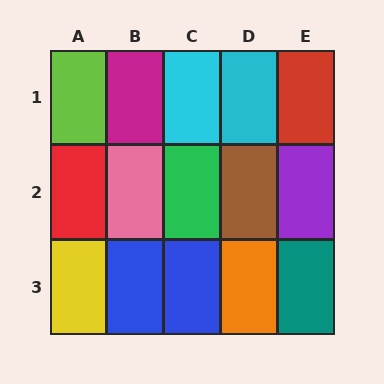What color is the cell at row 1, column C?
Cyan.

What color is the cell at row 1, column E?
Red.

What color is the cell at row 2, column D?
Brown.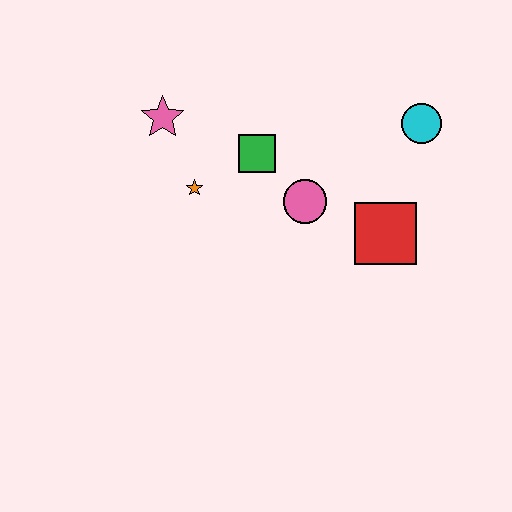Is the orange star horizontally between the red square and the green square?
No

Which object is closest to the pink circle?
The green square is closest to the pink circle.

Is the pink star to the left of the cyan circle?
Yes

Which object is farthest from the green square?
The cyan circle is farthest from the green square.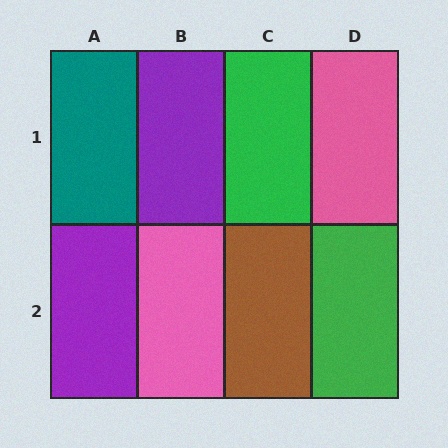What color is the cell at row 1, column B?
Purple.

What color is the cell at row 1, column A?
Teal.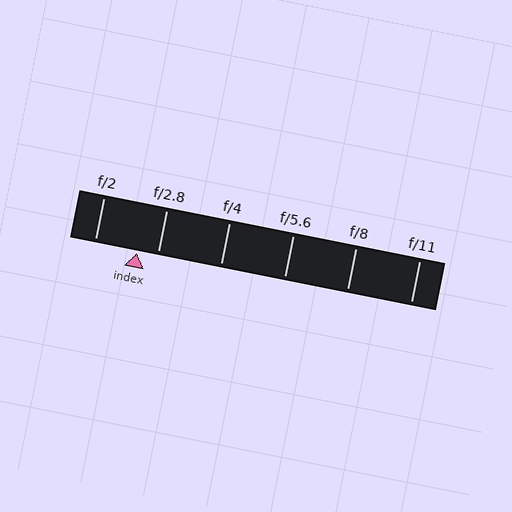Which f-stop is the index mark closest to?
The index mark is closest to f/2.8.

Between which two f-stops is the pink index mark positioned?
The index mark is between f/2 and f/2.8.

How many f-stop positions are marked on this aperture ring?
There are 6 f-stop positions marked.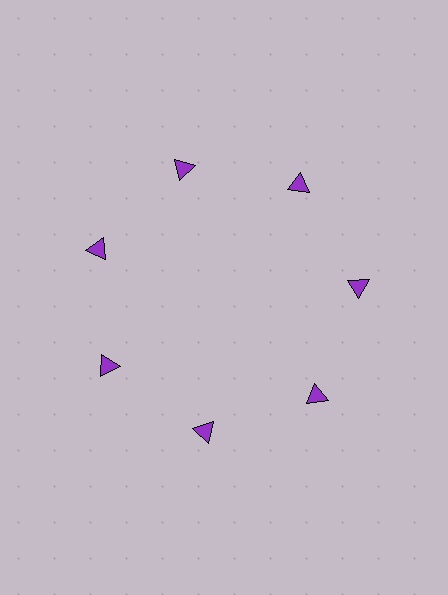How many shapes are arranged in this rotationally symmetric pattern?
There are 7 shapes, arranged in 7 groups of 1.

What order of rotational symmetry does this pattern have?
This pattern has 7-fold rotational symmetry.